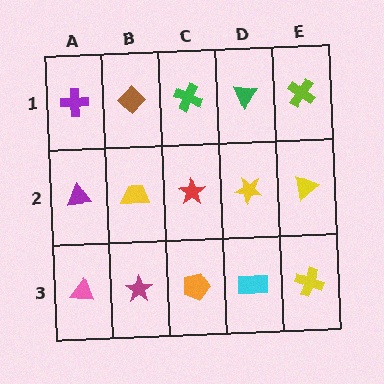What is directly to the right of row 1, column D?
A lime cross.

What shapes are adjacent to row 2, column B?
A brown diamond (row 1, column B), a magenta star (row 3, column B), a purple triangle (row 2, column A), a red star (row 2, column C).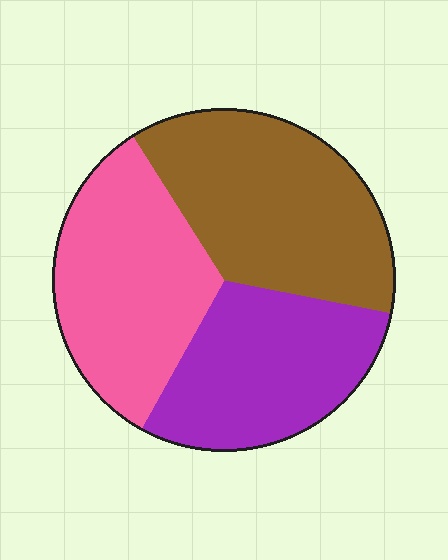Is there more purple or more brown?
Brown.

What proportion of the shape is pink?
Pink takes up about one third (1/3) of the shape.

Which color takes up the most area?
Brown, at roughly 35%.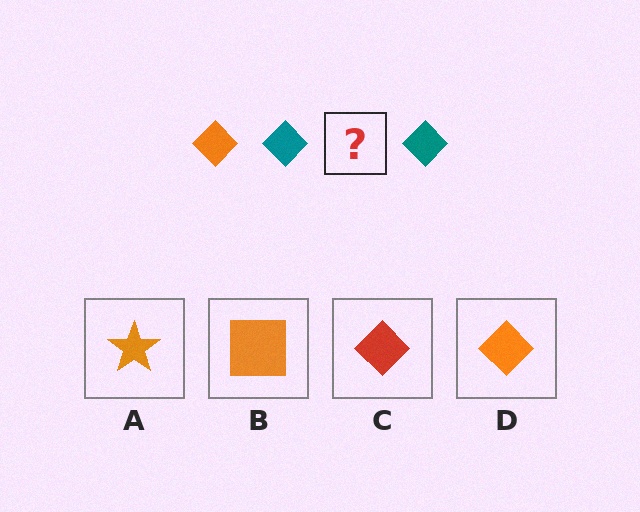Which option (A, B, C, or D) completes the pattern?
D.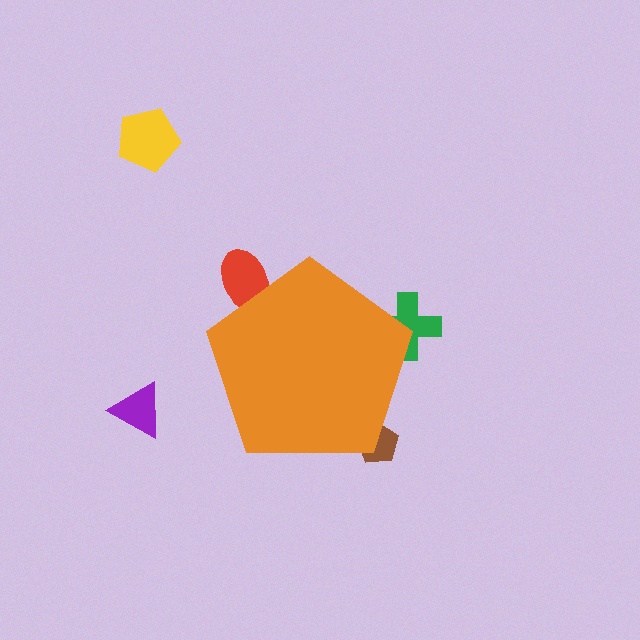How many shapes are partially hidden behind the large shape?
3 shapes are partially hidden.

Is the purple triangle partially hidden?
No, the purple triangle is fully visible.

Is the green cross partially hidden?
Yes, the green cross is partially hidden behind the orange pentagon.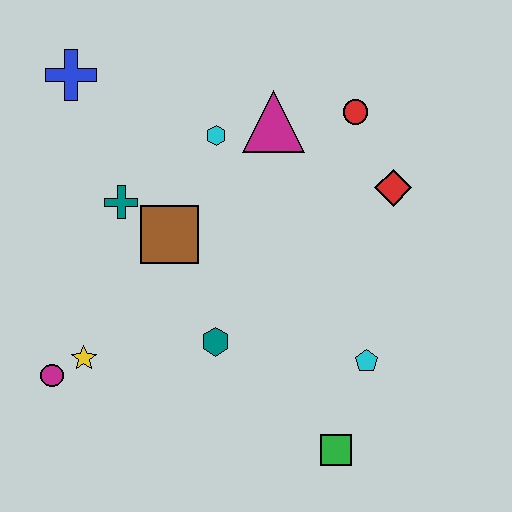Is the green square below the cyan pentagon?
Yes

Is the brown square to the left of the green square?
Yes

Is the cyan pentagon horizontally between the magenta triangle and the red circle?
No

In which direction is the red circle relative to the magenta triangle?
The red circle is to the right of the magenta triangle.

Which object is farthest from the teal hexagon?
The blue cross is farthest from the teal hexagon.